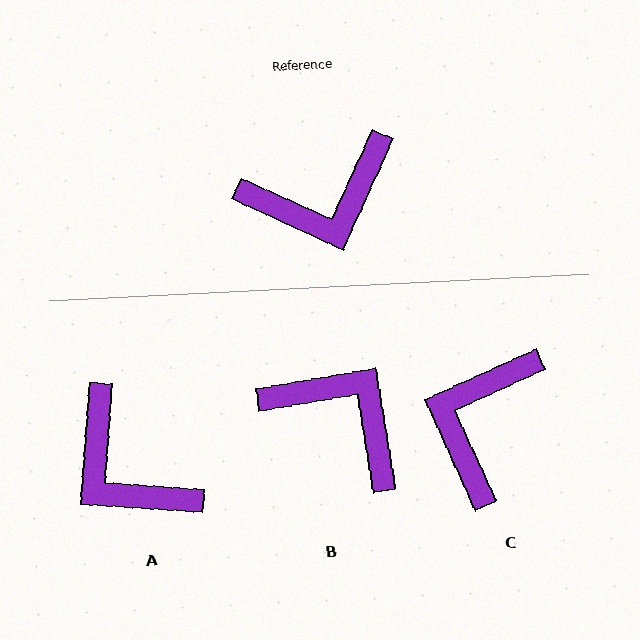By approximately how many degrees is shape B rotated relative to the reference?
Approximately 124 degrees counter-clockwise.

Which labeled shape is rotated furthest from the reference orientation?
C, about 131 degrees away.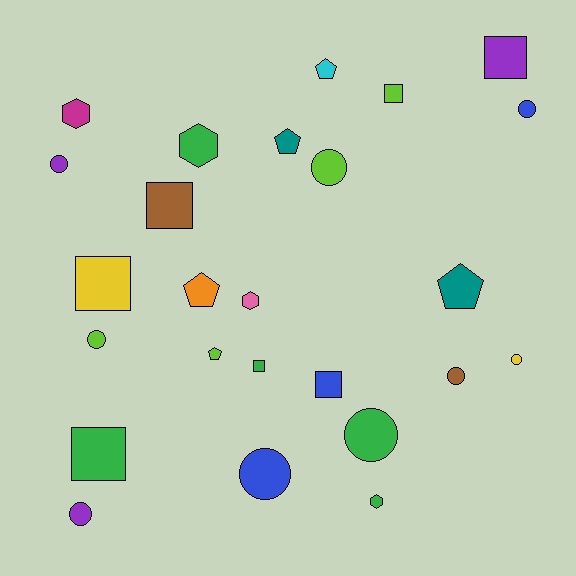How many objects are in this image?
There are 25 objects.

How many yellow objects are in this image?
There are 2 yellow objects.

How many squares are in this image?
There are 7 squares.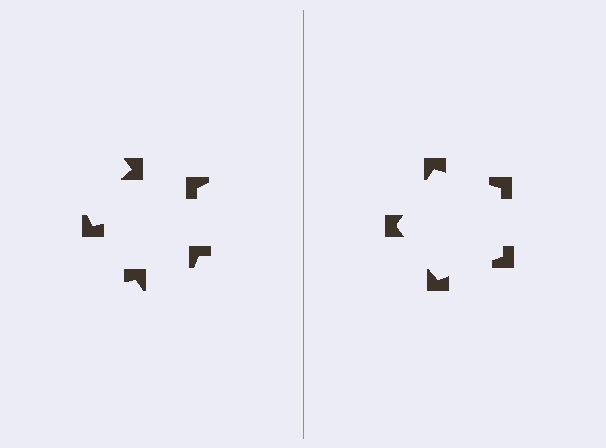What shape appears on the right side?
An illusory pentagon.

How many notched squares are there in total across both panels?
10 — 5 on each side.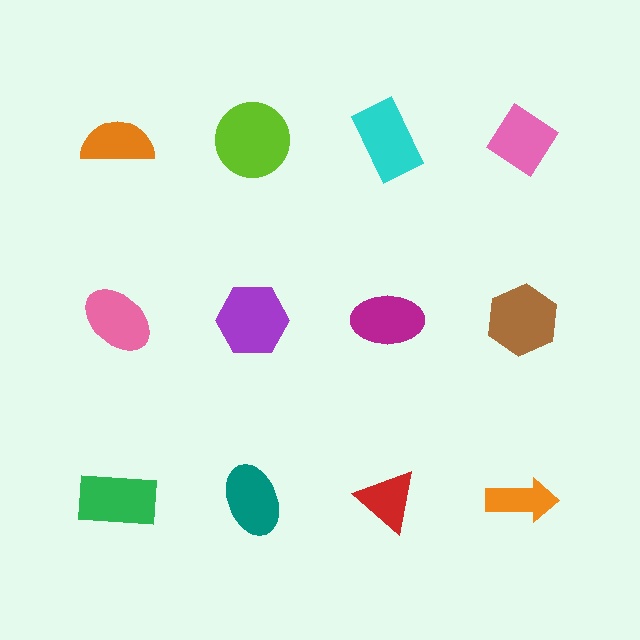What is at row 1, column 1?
An orange semicircle.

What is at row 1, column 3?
A cyan rectangle.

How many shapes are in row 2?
4 shapes.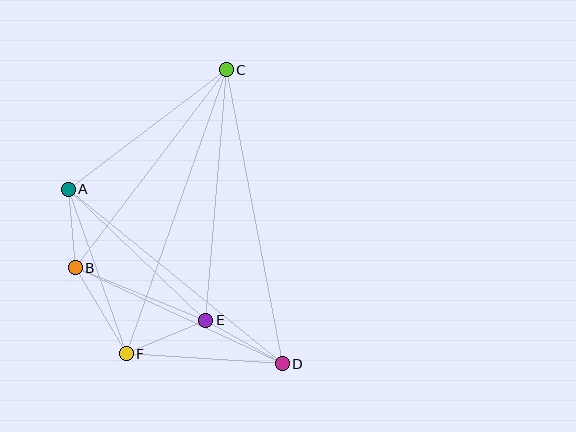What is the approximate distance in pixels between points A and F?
The distance between A and F is approximately 174 pixels.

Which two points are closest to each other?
Points A and B are closest to each other.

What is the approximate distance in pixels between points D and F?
The distance between D and F is approximately 156 pixels.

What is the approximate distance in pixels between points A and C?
The distance between A and C is approximately 198 pixels.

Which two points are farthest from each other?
Points C and F are farthest from each other.